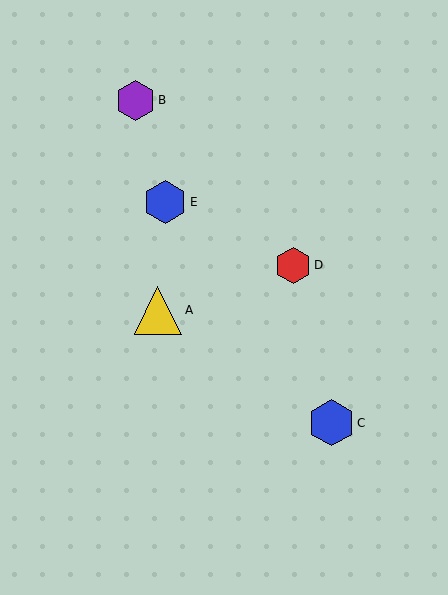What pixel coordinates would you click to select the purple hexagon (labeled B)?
Click at (136, 100) to select the purple hexagon B.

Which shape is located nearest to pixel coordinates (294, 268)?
The red hexagon (labeled D) at (293, 265) is nearest to that location.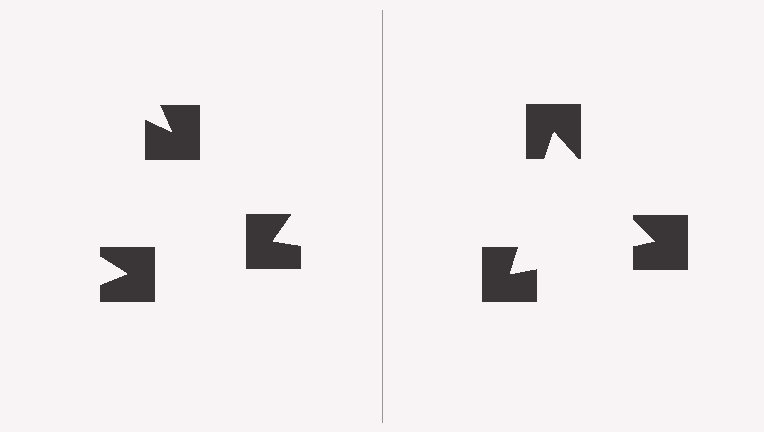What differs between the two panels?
The notched squares are positioned identically on both sides; only the wedge orientations differ. On the right they align to a triangle; on the left they are misaligned.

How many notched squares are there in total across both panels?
6 — 3 on each side.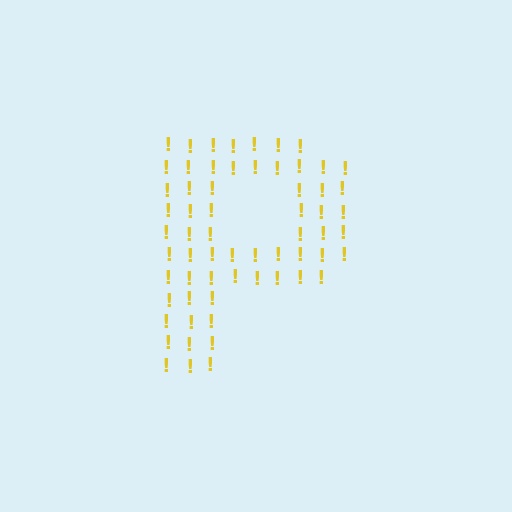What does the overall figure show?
The overall figure shows the letter P.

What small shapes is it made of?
It is made of small exclamation marks.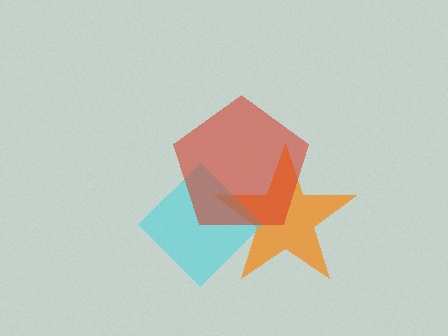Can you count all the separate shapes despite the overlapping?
Yes, there are 3 separate shapes.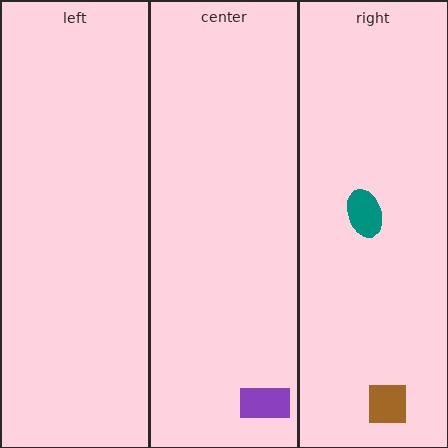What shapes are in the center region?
The purple rectangle.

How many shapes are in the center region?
1.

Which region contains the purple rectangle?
The center region.